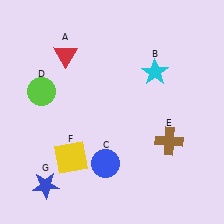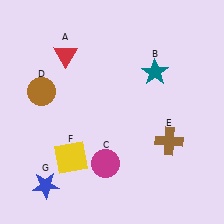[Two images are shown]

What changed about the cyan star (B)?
In Image 1, B is cyan. In Image 2, it changed to teal.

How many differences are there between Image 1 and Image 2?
There are 3 differences between the two images.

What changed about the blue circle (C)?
In Image 1, C is blue. In Image 2, it changed to magenta.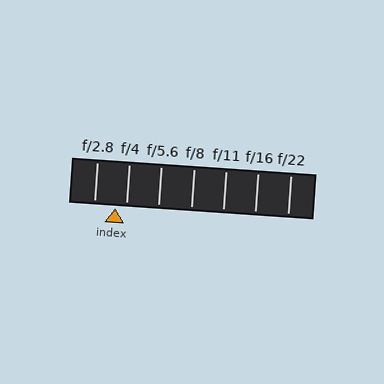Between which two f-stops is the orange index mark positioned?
The index mark is between f/2.8 and f/4.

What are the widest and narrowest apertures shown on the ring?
The widest aperture shown is f/2.8 and the narrowest is f/22.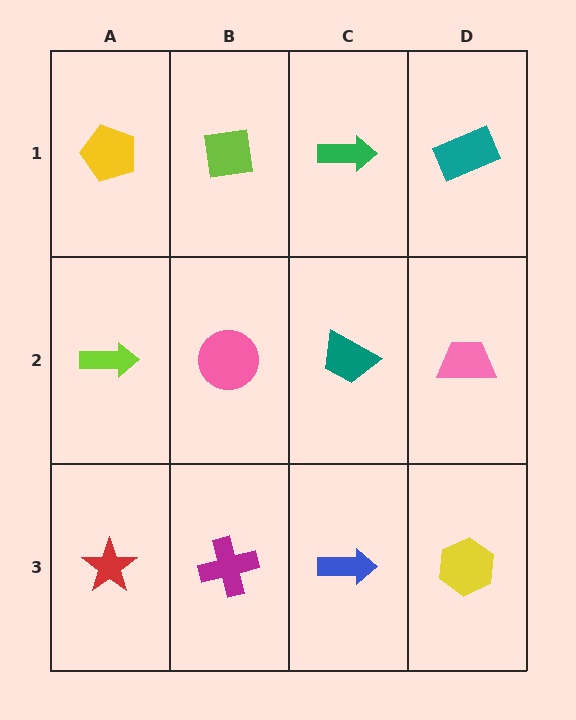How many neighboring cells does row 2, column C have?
4.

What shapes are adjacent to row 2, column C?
A green arrow (row 1, column C), a blue arrow (row 3, column C), a pink circle (row 2, column B), a pink trapezoid (row 2, column D).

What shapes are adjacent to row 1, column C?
A teal trapezoid (row 2, column C), a lime square (row 1, column B), a teal rectangle (row 1, column D).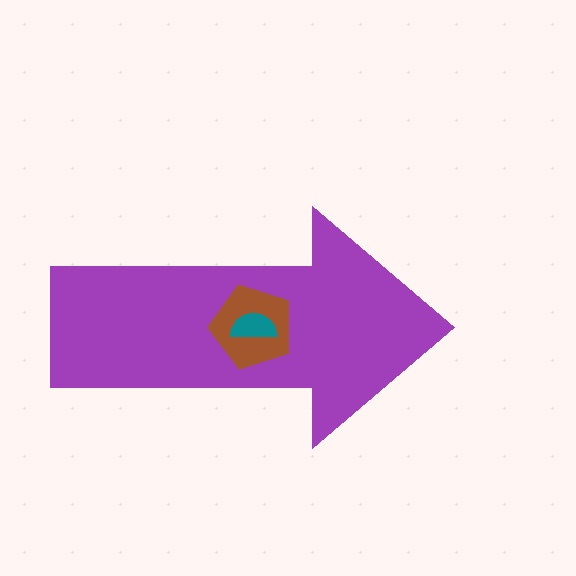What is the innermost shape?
The teal semicircle.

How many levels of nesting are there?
3.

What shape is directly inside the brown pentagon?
The teal semicircle.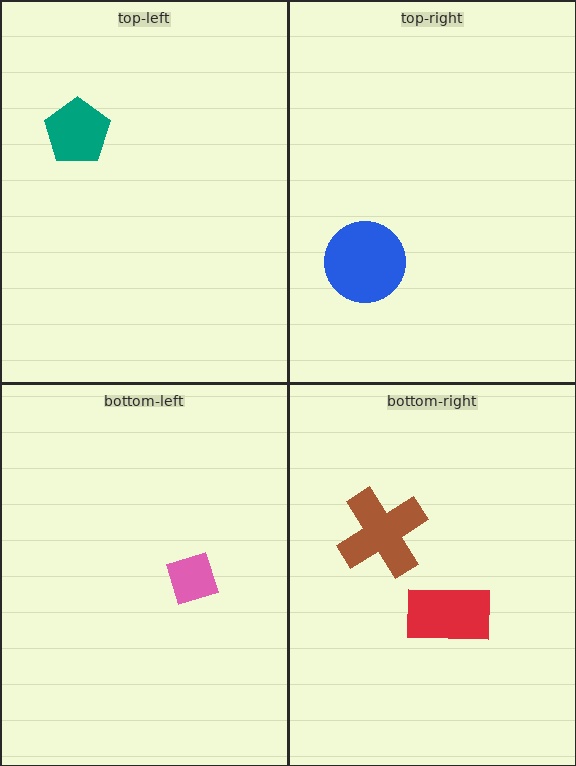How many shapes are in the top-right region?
1.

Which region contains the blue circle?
The top-right region.